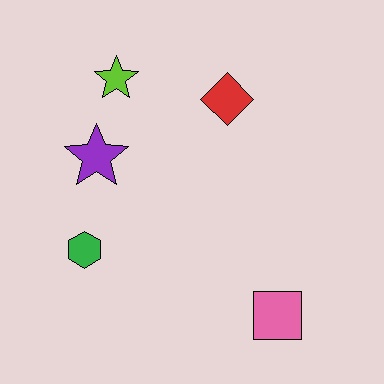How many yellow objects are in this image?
There are no yellow objects.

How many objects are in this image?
There are 5 objects.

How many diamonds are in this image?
There is 1 diamond.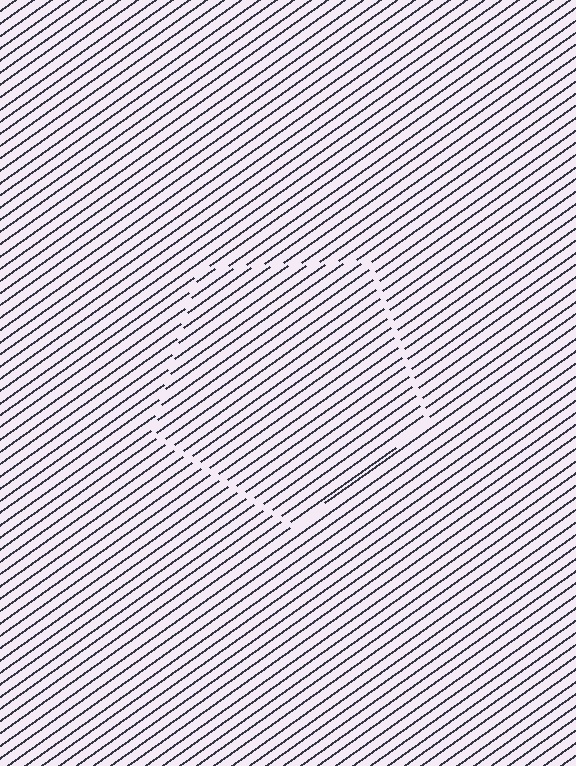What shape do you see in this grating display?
An illusory pentagon. The interior of the shape contains the same grating, shifted by half a period — the contour is defined by the phase discontinuity where line-ends from the inner and outer gratings abut.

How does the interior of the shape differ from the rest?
The interior of the shape contains the same grating, shifted by half a period — the contour is defined by the phase discontinuity where line-ends from the inner and outer gratings abut.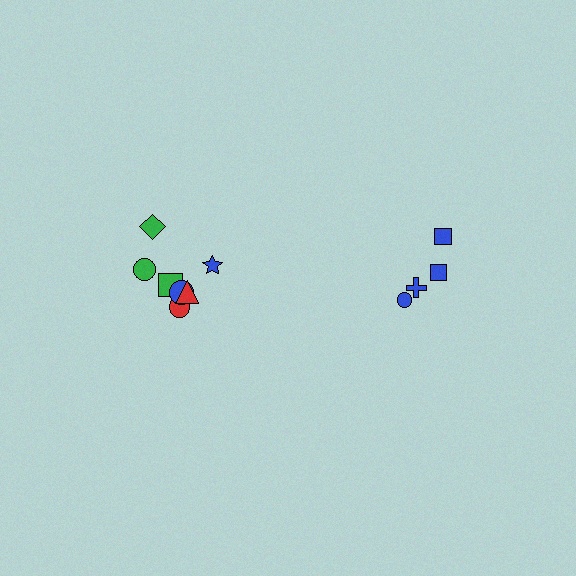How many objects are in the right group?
There are 4 objects.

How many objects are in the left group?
There are 7 objects.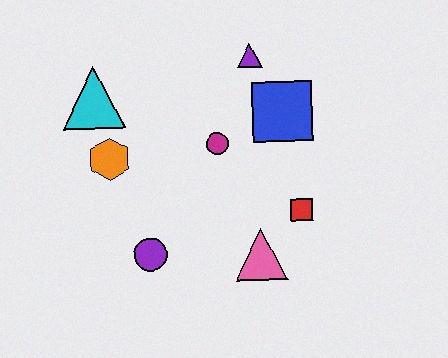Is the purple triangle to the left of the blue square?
Yes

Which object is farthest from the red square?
The cyan triangle is farthest from the red square.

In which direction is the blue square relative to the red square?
The blue square is above the red square.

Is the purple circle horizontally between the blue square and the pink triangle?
No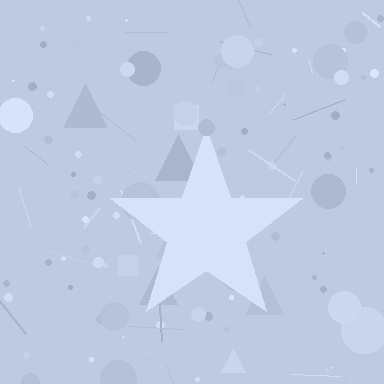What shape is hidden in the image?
A star is hidden in the image.